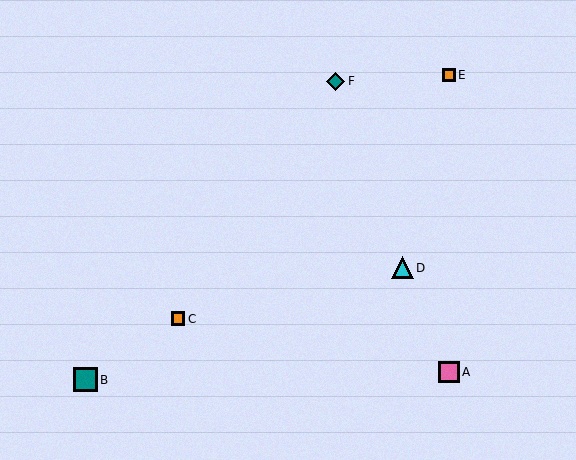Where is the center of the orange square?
The center of the orange square is at (449, 75).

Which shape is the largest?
The teal square (labeled B) is the largest.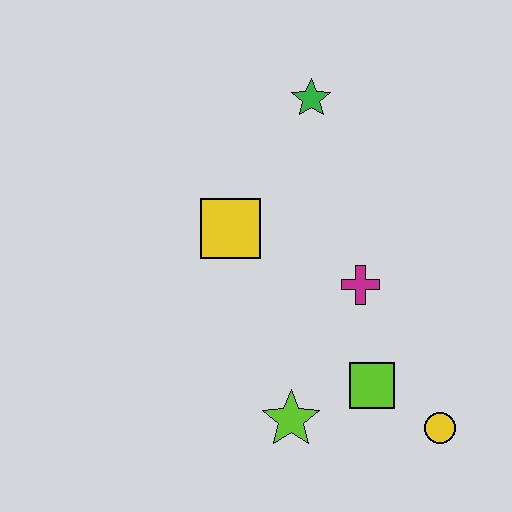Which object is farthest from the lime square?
The green star is farthest from the lime square.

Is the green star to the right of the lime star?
Yes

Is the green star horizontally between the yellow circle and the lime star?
Yes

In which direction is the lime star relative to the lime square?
The lime star is to the left of the lime square.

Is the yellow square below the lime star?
No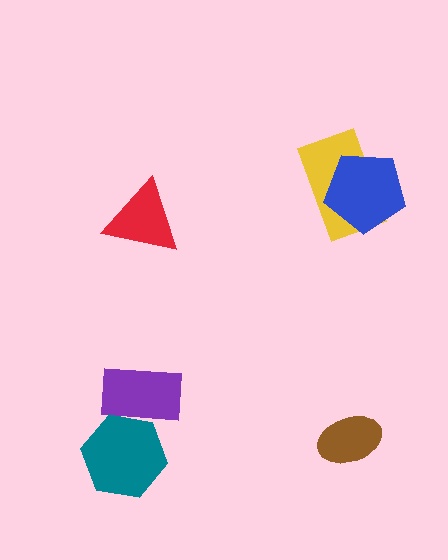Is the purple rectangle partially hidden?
Yes, it is partially covered by another shape.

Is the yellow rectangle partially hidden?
Yes, it is partially covered by another shape.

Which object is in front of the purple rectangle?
The teal hexagon is in front of the purple rectangle.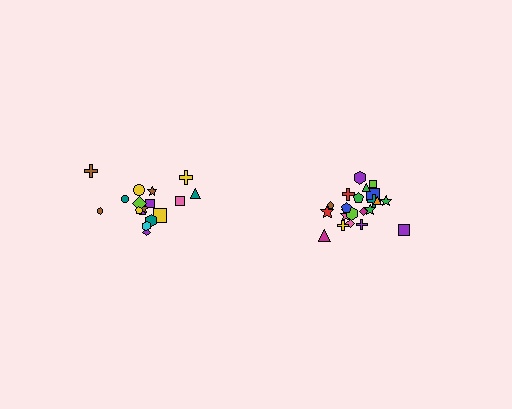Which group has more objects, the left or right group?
The right group.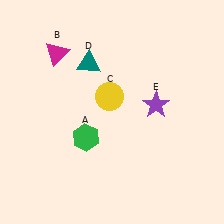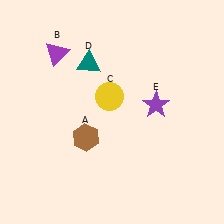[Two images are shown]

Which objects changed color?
A changed from green to brown. B changed from magenta to purple.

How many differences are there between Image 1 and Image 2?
There are 2 differences between the two images.